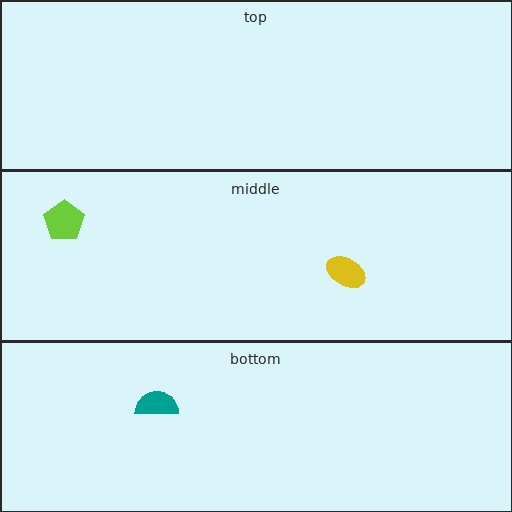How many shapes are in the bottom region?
1.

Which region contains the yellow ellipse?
The middle region.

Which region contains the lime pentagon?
The middle region.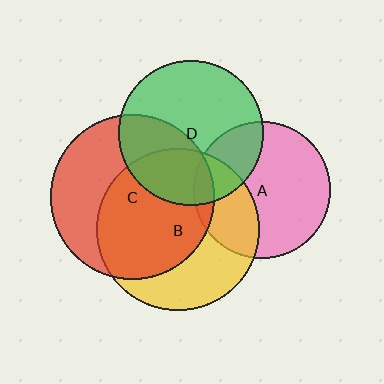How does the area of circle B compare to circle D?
Approximately 1.3 times.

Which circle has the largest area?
Circle C (red).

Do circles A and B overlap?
Yes.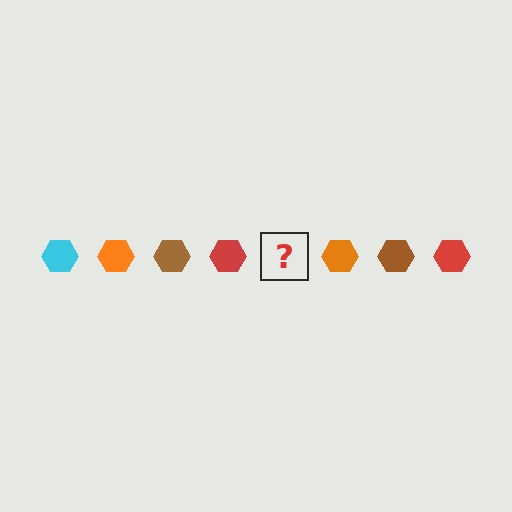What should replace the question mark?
The question mark should be replaced with a cyan hexagon.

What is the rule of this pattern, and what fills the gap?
The rule is that the pattern cycles through cyan, orange, brown, red hexagons. The gap should be filled with a cyan hexagon.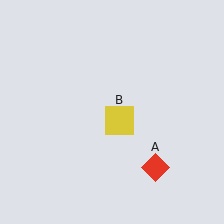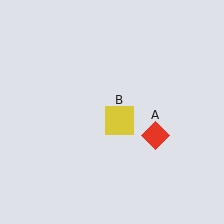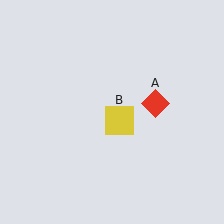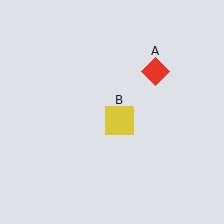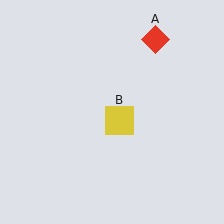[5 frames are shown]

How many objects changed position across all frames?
1 object changed position: red diamond (object A).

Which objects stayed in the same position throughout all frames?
Yellow square (object B) remained stationary.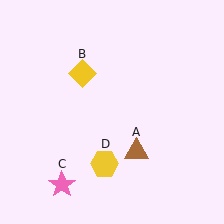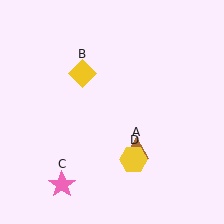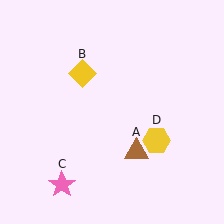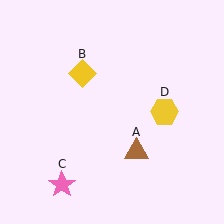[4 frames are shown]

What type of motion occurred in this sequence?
The yellow hexagon (object D) rotated counterclockwise around the center of the scene.